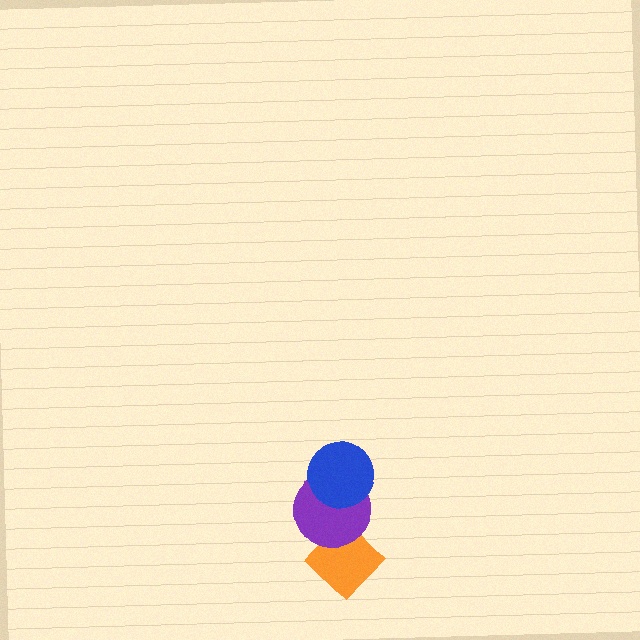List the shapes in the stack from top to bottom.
From top to bottom: the blue circle, the purple circle, the orange diamond.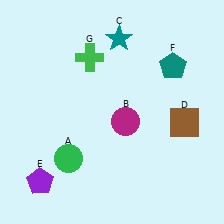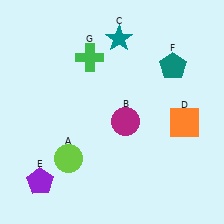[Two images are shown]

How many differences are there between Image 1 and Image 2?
There are 2 differences between the two images.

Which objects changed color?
A changed from green to lime. D changed from brown to orange.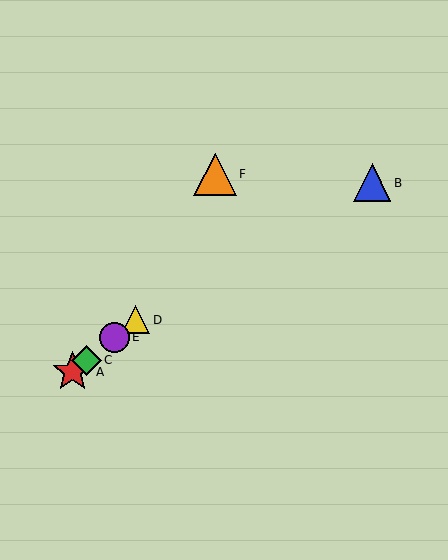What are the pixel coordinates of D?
Object D is at (135, 320).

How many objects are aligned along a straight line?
4 objects (A, C, D, E) are aligned along a straight line.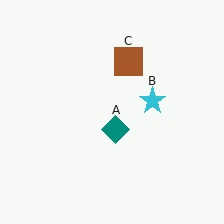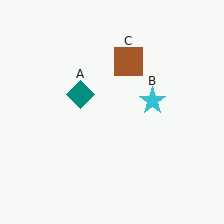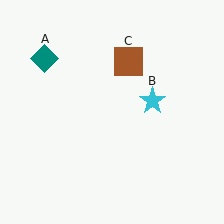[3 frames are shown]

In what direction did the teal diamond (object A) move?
The teal diamond (object A) moved up and to the left.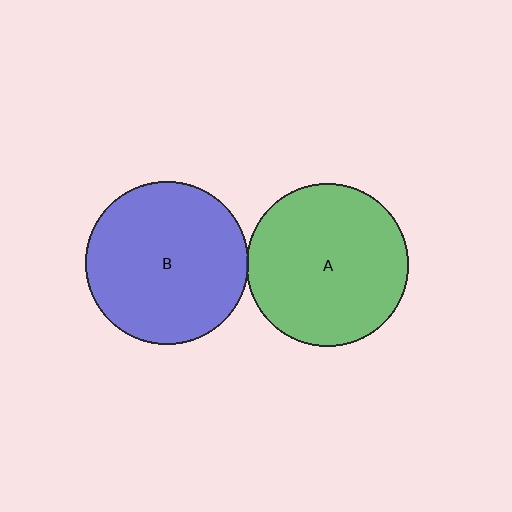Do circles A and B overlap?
Yes.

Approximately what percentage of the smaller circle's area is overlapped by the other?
Approximately 5%.